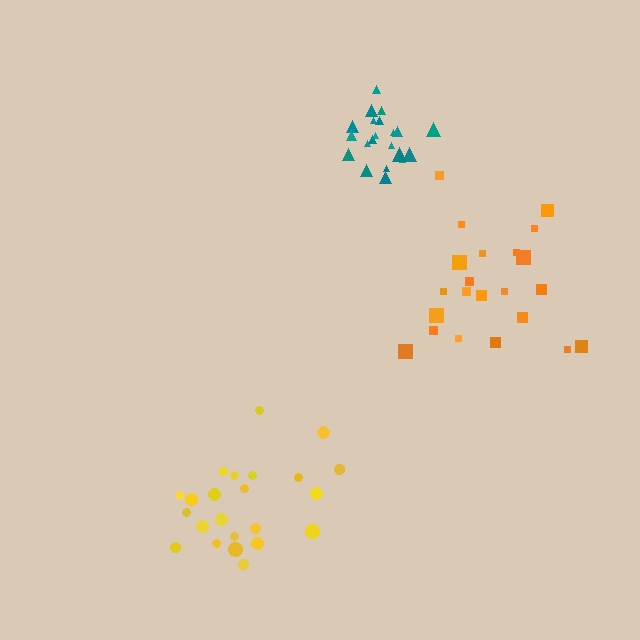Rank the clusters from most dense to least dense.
teal, yellow, orange.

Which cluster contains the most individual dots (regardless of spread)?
Yellow (23).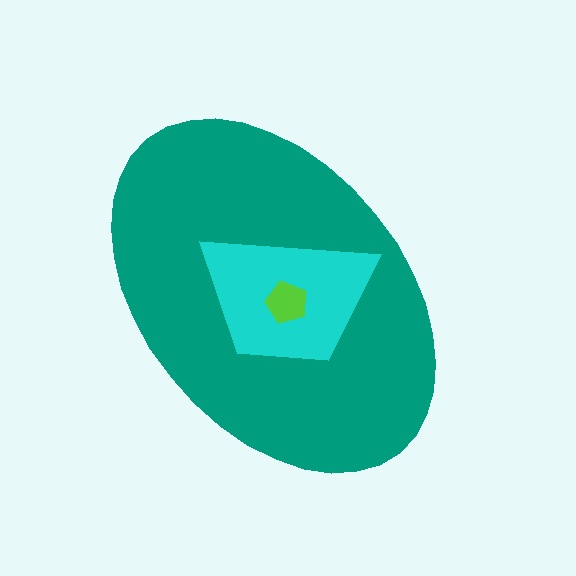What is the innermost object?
The lime pentagon.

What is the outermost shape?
The teal ellipse.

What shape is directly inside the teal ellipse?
The cyan trapezoid.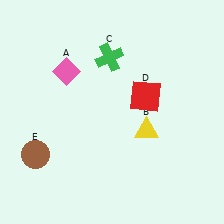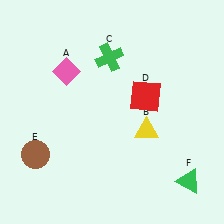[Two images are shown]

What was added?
A green triangle (F) was added in Image 2.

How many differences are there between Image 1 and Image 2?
There is 1 difference between the two images.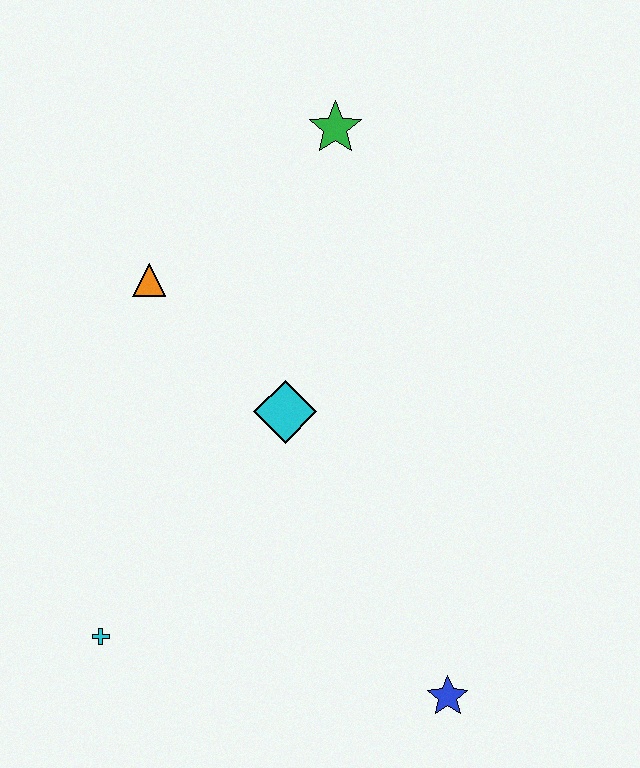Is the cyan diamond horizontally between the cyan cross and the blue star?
Yes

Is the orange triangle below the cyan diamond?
No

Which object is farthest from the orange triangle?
The blue star is farthest from the orange triangle.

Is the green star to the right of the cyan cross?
Yes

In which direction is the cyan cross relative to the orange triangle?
The cyan cross is below the orange triangle.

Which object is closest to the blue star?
The cyan diamond is closest to the blue star.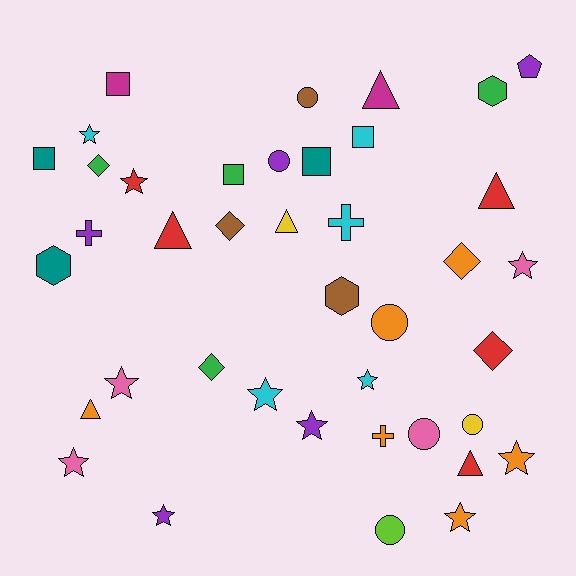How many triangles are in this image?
There are 6 triangles.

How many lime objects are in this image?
There is 1 lime object.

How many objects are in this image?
There are 40 objects.